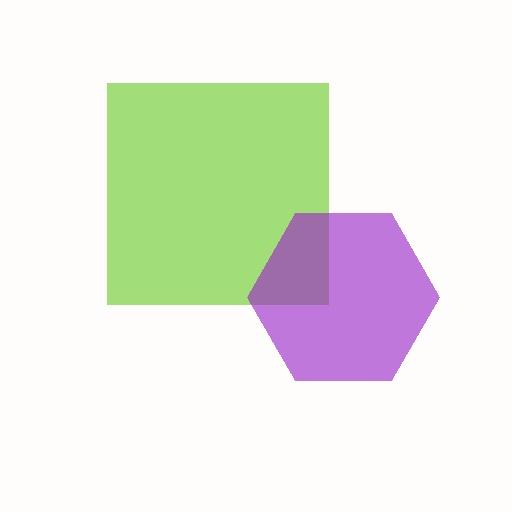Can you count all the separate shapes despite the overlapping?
Yes, there are 2 separate shapes.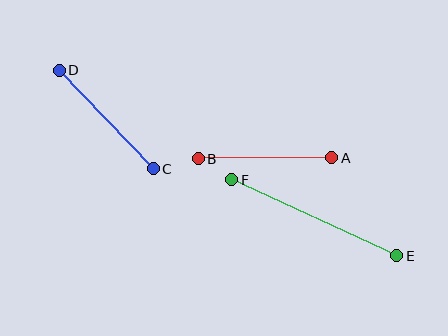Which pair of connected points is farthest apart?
Points E and F are farthest apart.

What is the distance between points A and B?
The distance is approximately 134 pixels.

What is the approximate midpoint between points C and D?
The midpoint is at approximately (106, 119) pixels.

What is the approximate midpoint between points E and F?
The midpoint is at approximately (314, 218) pixels.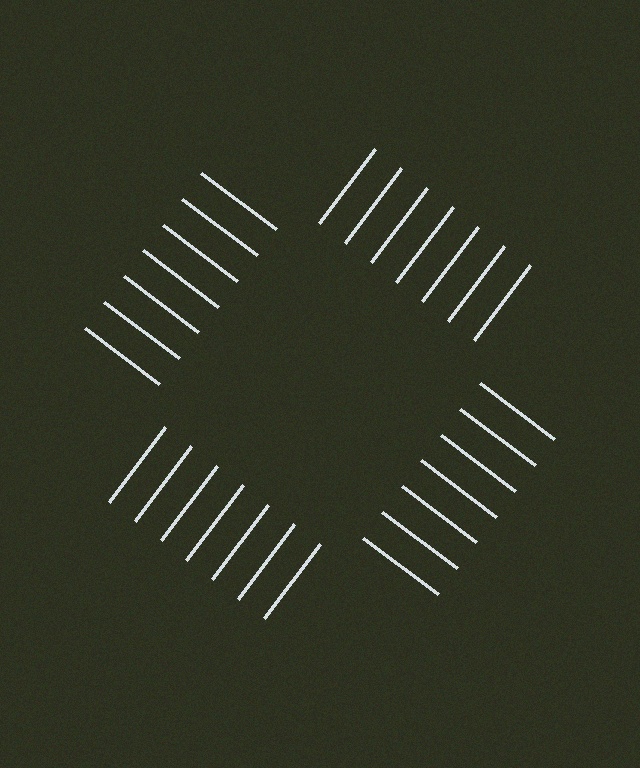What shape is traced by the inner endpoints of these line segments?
An illusory square — the line segments terminate on its edges but no continuous stroke is drawn.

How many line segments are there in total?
28 — 7 along each of the 4 edges.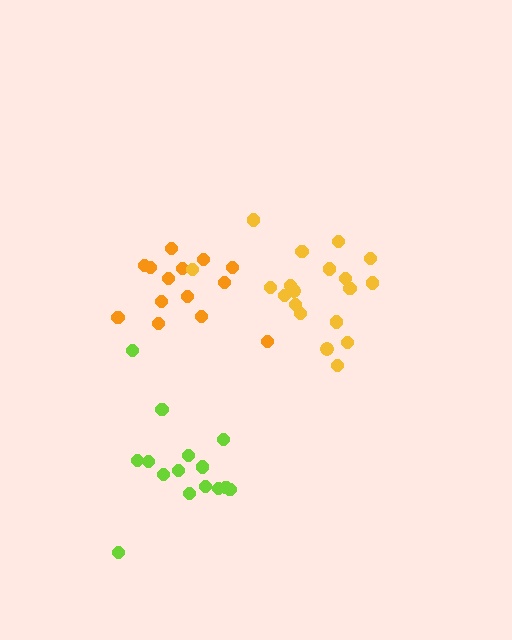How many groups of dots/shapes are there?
There are 3 groups.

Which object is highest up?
The yellow cluster is topmost.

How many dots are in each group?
Group 1: 14 dots, Group 2: 19 dots, Group 3: 15 dots (48 total).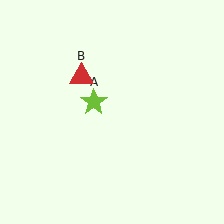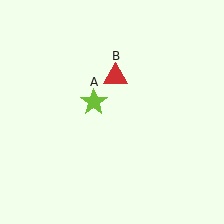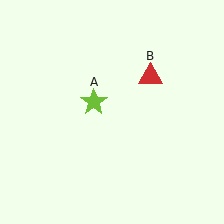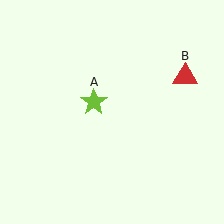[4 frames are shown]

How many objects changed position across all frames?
1 object changed position: red triangle (object B).